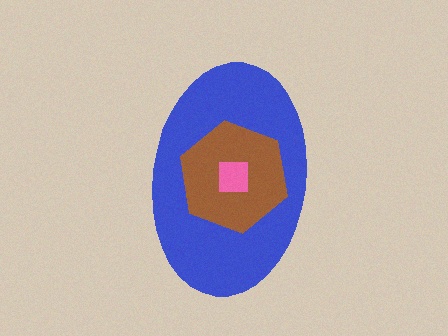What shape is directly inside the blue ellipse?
The brown hexagon.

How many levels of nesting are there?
3.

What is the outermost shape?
The blue ellipse.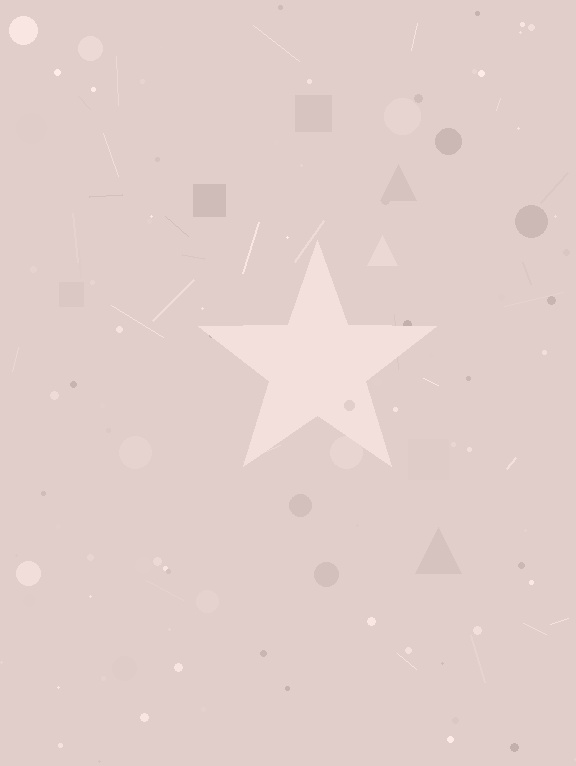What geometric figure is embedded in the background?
A star is embedded in the background.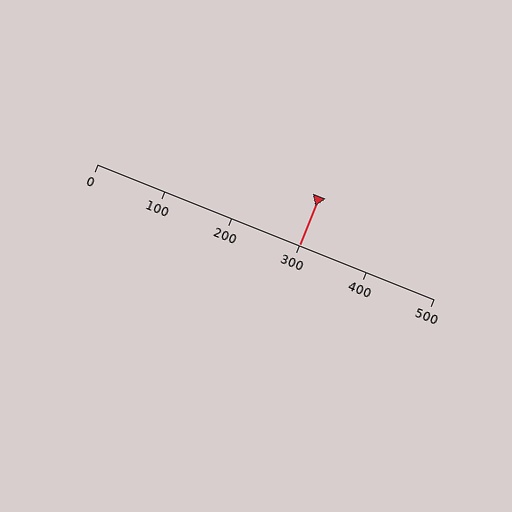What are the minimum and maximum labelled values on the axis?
The axis runs from 0 to 500.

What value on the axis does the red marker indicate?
The marker indicates approximately 300.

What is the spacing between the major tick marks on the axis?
The major ticks are spaced 100 apart.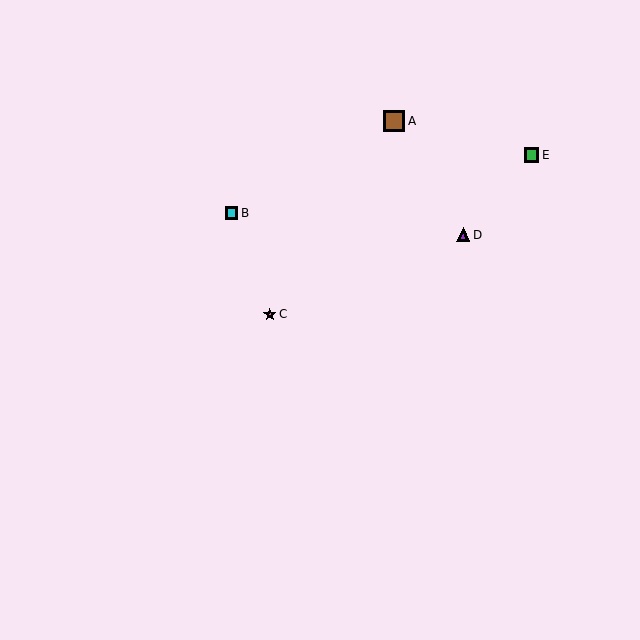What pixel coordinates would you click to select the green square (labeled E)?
Click at (531, 155) to select the green square E.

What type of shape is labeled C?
Shape C is a pink star.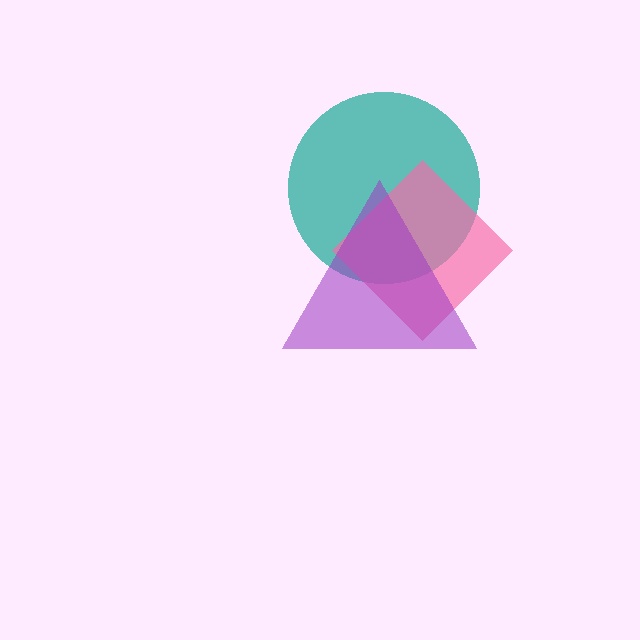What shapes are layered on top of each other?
The layered shapes are: a teal circle, a pink diamond, a purple triangle.